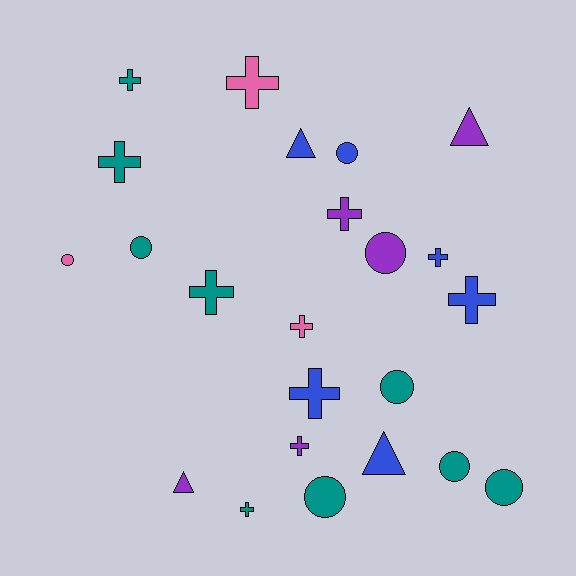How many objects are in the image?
There are 23 objects.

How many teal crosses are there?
There are 4 teal crosses.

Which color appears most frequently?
Teal, with 9 objects.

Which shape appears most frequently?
Cross, with 11 objects.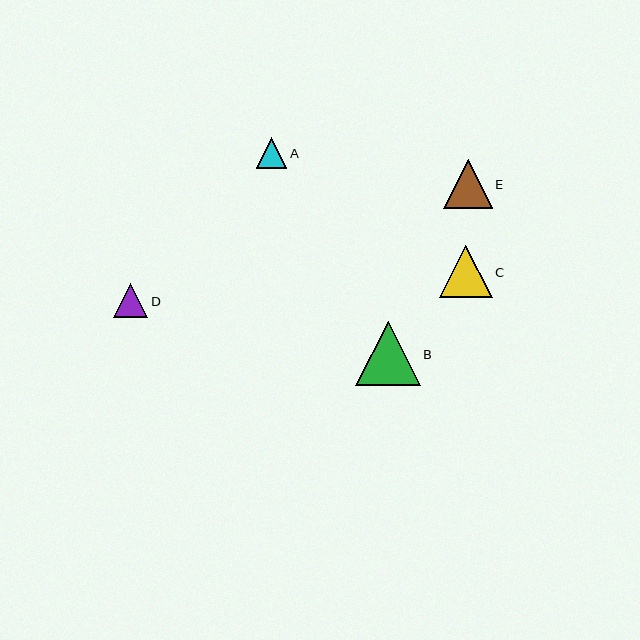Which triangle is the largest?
Triangle B is the largest with a size of approximately 64 pixels.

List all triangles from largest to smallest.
From largest to smallest: B, C, E, D, A.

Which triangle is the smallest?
Triangle A is the smallest with a size of approximately 31 pixels.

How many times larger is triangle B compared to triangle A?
Triangle B is approximately 2.1 times the size of triangle A.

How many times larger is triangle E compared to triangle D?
Triangle E is approximately 1.4 times the size of triangle D.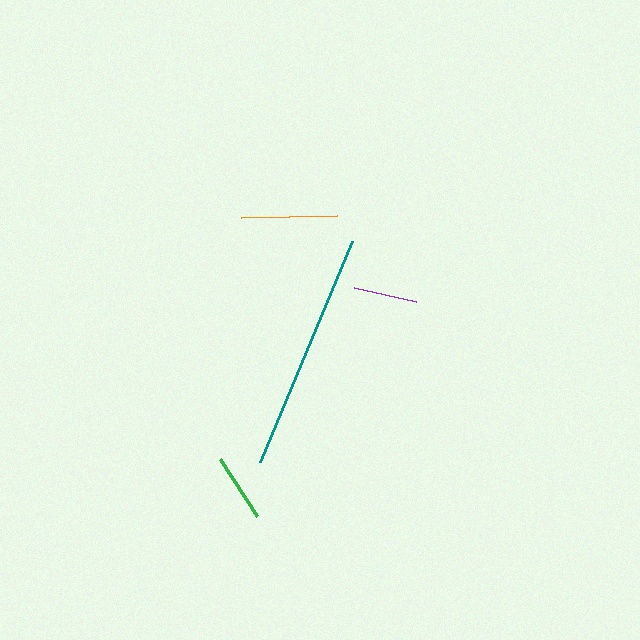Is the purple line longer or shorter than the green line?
The green line is longer than the purple line.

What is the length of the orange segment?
The orange segment is approximately 96 pixels long.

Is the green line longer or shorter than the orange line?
The orange line is longer than the green line.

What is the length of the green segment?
The green segment is approximately 67 pixels long.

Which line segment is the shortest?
The purple line is the shortest at approximately 63 pixels.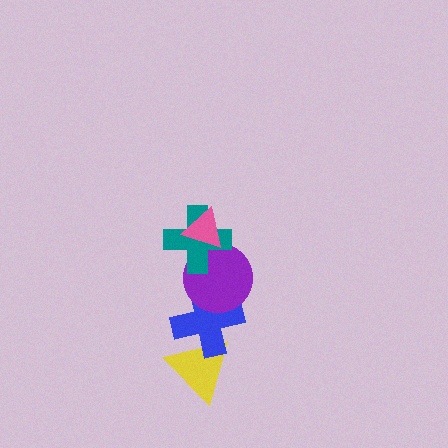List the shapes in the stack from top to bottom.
From top to bottom: the pink triangle, the teal cross, the purple circle, the blue cross, the yellow triangle.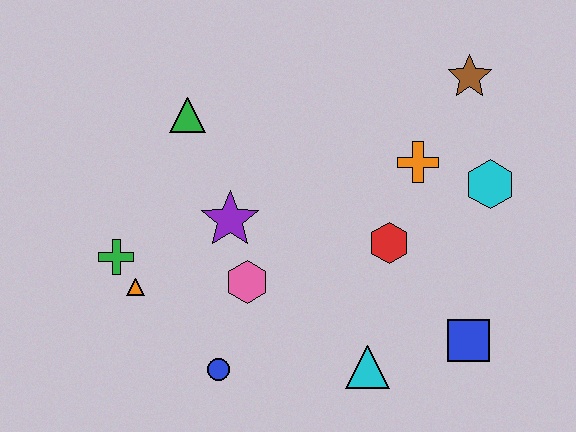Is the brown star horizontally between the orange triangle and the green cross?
No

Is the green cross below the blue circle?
No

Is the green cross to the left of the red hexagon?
Yes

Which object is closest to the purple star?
The pink hexagon is closest to the purple star.